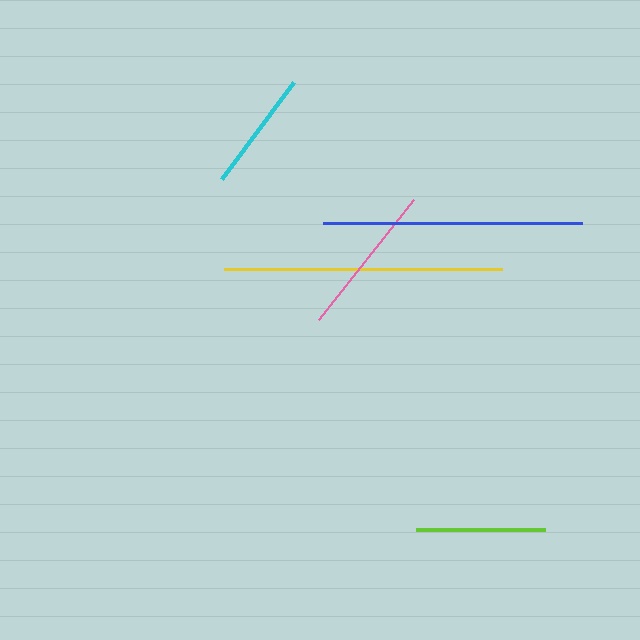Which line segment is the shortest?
The cyan line is the shortest at approximately 121 pixels.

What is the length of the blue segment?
The blue segment is approximately 259 pixels long.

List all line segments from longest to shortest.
From longest to shortest: yellow, blue, pink, lime, cyan.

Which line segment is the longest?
The yellow line is the longest at approximately 278 pixels.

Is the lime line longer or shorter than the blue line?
The blue line is longer than the lime line.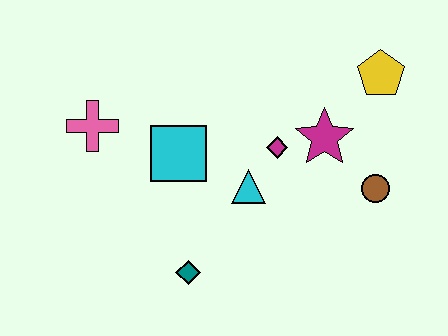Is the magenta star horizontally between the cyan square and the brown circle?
Yes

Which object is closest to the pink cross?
The cyan square is closest to the pink cross.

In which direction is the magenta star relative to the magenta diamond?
The magenta star is to the right of the magenta diamond.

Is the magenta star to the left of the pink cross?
No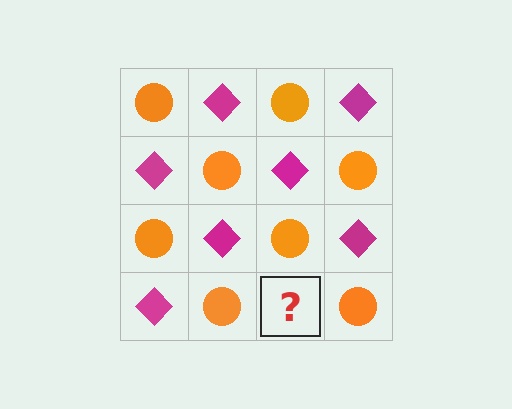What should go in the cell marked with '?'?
The missing cell should contain a magenta diamond.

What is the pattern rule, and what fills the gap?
The rule is that it alternates orange circle and magenta diamond in a checkerboard pattern. The gap should be filled with a magenta diamond.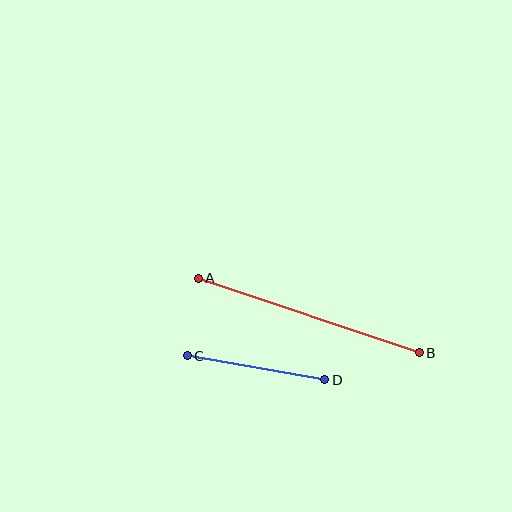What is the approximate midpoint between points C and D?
The midpoint is at approximately (256, 368) pixels.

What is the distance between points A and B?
The distance is approximately 233 pixels.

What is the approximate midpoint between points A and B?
The midpoint is at approximately (309, 315) pixels.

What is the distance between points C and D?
The distance is approximately 140 pixels.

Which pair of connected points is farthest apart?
Points A and B are farthest apart.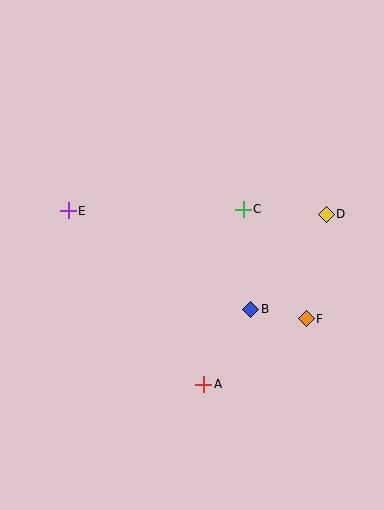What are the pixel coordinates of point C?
Point C is at (243, 209).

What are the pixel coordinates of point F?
Point F is at (306, 319).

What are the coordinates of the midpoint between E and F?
The midpoint between E and F is at (187, 265).